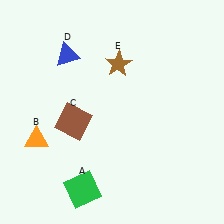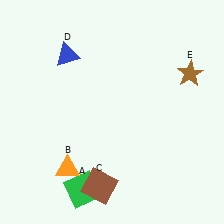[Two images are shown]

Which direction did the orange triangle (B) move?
The orange triangle (B) moved right.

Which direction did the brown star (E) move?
The brown star (E) moved right.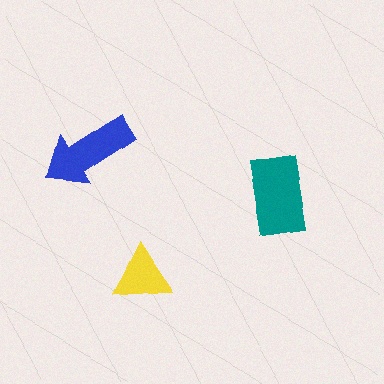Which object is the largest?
The teal rectangle.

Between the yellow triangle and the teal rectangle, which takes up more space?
The teal rectangle.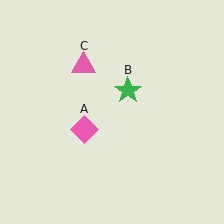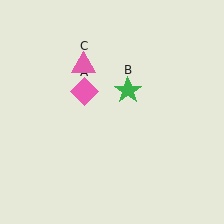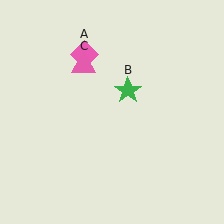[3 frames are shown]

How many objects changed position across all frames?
1 object changed position: pink diamond (object A).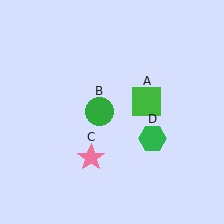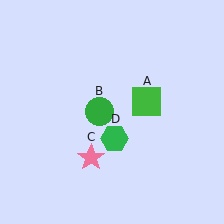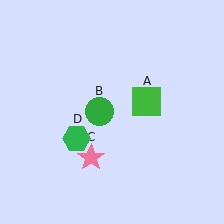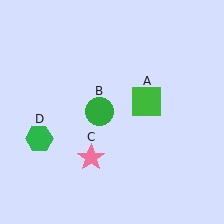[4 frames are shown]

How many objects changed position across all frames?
1 object changed position: green hexagon (object D).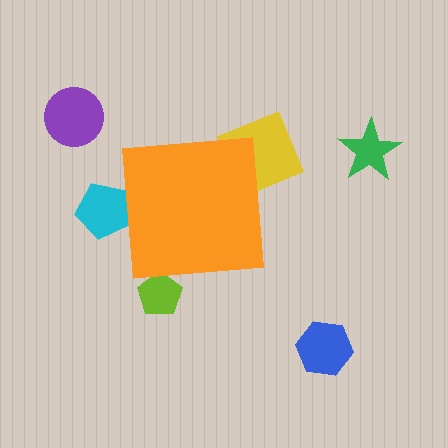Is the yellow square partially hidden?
Yes, the yellow square is partially hidden behind the orange square.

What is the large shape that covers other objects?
An orange square.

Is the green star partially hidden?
No, the green star is fully visible.